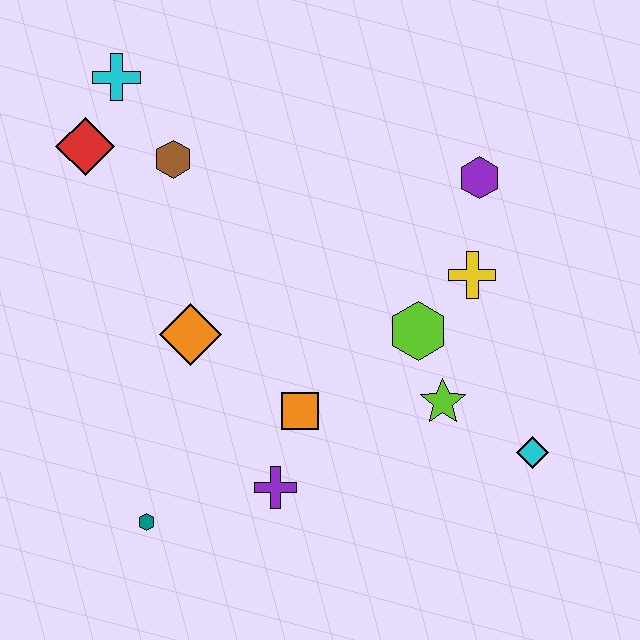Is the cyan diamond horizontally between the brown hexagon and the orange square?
No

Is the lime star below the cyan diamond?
No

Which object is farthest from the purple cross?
The cyan cross is farthest from the purple cross.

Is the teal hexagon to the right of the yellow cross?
No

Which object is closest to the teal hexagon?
The purple cross is closest to the teal hexagon.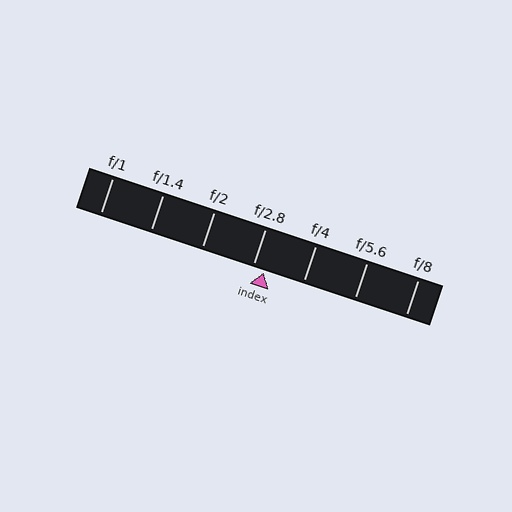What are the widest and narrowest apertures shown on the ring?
The widest aperture shown is f/1 and the narrowest is f/8.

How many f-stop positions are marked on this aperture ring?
There are 7 f-stop positions marked.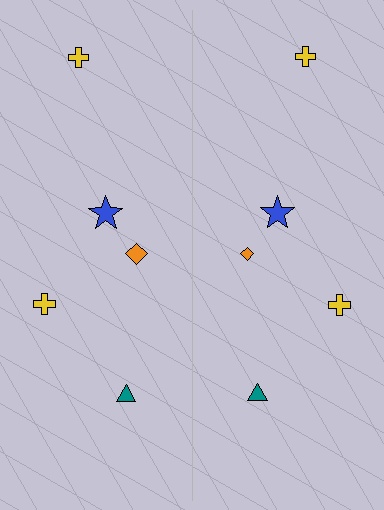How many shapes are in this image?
There are 10 shapes in this image.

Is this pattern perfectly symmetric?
No, the pattern is not perfectly symmetric. The orange diamond on the right side has a different size than its mirror counterpart.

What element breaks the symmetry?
The orange diamond on the right side has a different size than its mirror counterpart.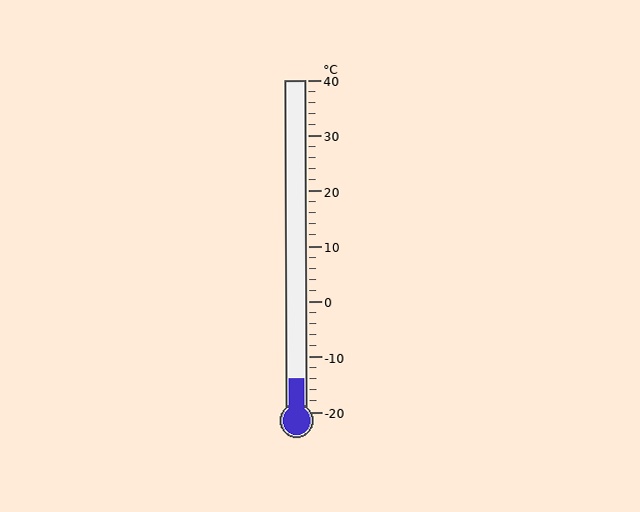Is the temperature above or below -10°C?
The temperature is below -10°C.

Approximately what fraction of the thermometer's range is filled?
The thermometer is filled to approximately 10% of its range.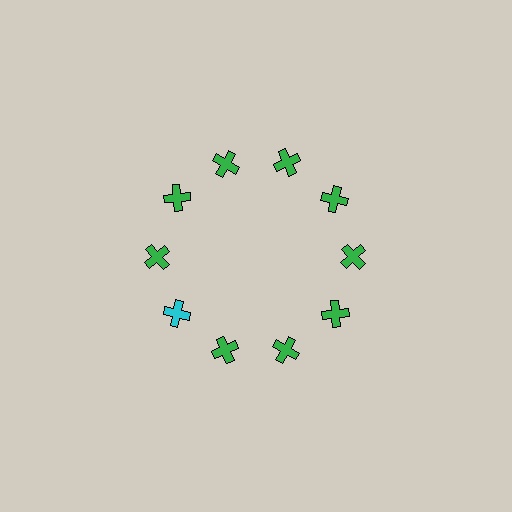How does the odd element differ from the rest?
It has a different color: cyan instead of green.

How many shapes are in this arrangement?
There are 10 shapes arranged in a ring pattern.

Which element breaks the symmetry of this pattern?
The cyan cross at roughly the 8 o'clock position breaks the symmetry. All other shapes are green crosses.